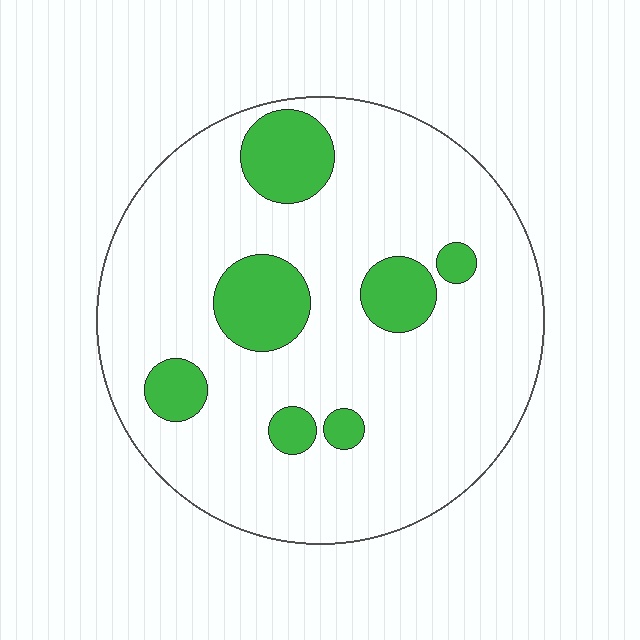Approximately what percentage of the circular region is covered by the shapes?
Approximately 15%.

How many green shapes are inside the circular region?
7.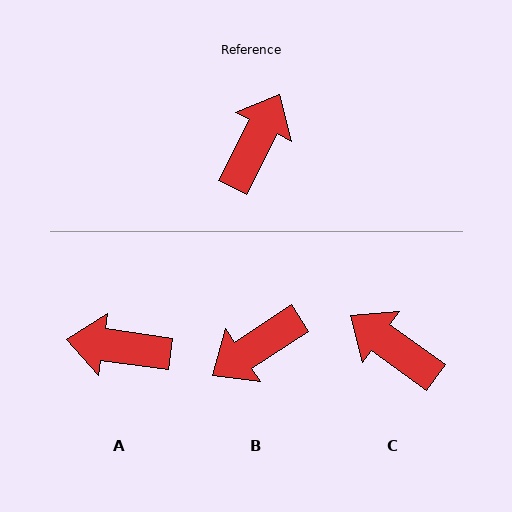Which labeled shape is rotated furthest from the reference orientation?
B, about 150 degrees away.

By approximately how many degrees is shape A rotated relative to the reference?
Approximately 109 degrees counter-clockwise.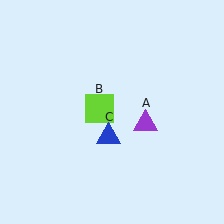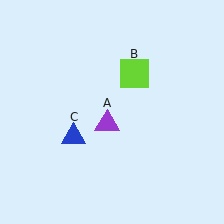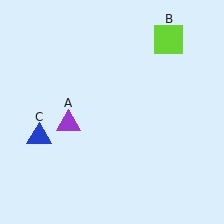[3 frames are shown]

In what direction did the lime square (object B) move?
The lime square (object B) moved up and to the right.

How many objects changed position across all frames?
3 objects changed position: purple triangle (object A), lime square (object B), blue triangle (object C).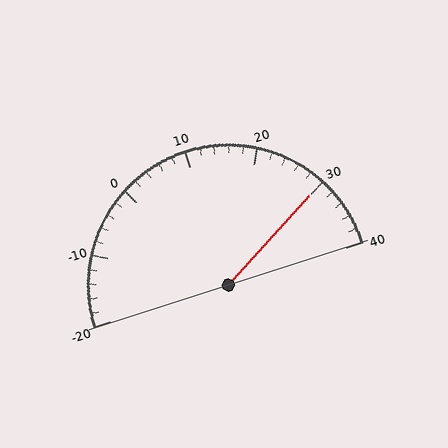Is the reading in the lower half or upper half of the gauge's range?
The reading is in the upper half of the range (-20 to 40).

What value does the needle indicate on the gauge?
The needle indicates approximately 30.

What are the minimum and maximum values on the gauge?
The gauge ranges from -20 to 40.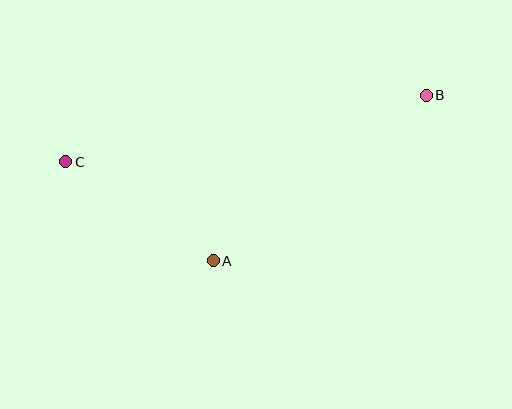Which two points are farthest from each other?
Points B and C are farthest from each other.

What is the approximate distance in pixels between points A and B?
The distance between A and B is approximately 270 pixels.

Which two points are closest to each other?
Points A and C are closest to each other.